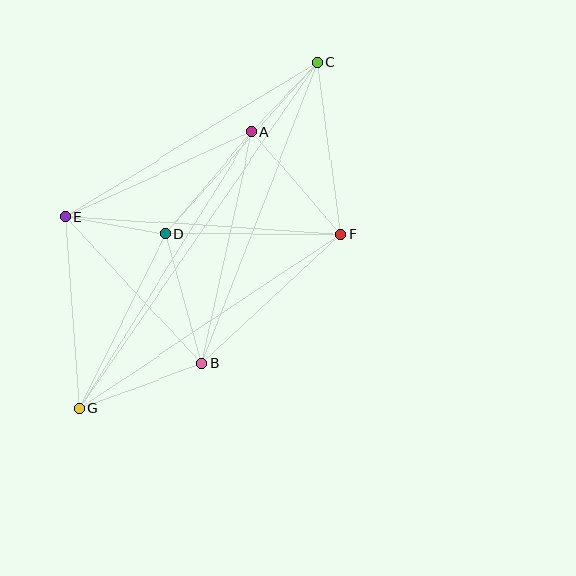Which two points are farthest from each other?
Points C and G are farthest from each other.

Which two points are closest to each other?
Points A and C are closest to each other.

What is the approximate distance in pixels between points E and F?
The distance between E and F is approximately 276 pixels.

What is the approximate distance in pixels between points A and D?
The distance between A and D is approximately 134 pixels.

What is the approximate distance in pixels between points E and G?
The distance between E and G is approximately 192 pixels.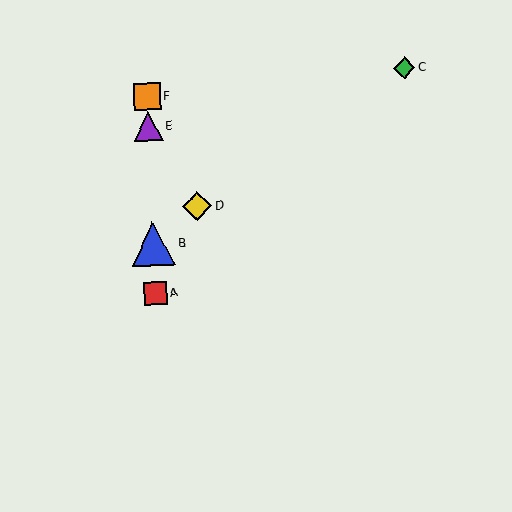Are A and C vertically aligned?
No, A is at x≈155 and C is at x≈404.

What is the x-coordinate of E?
Object E is at x≈148.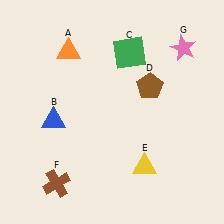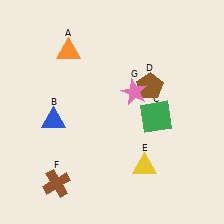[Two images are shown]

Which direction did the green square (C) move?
The green square (C) moved down.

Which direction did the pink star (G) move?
The pink star (G) moved left.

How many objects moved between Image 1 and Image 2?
2 objects moved between the two images.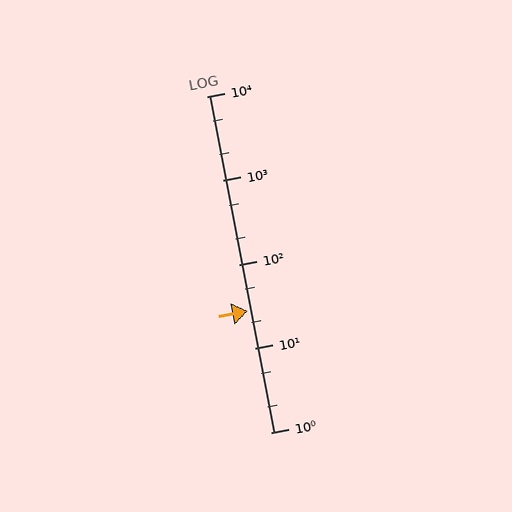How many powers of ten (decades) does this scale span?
The scale spans 4 decades, from 1 to 10000.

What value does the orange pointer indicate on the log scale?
The pointer indicates approximately 28.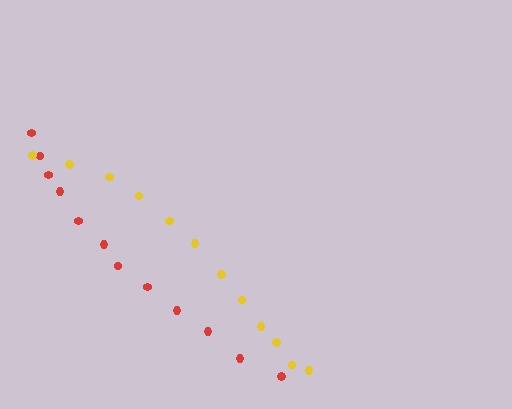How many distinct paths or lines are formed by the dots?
There are 2 distinct paths.